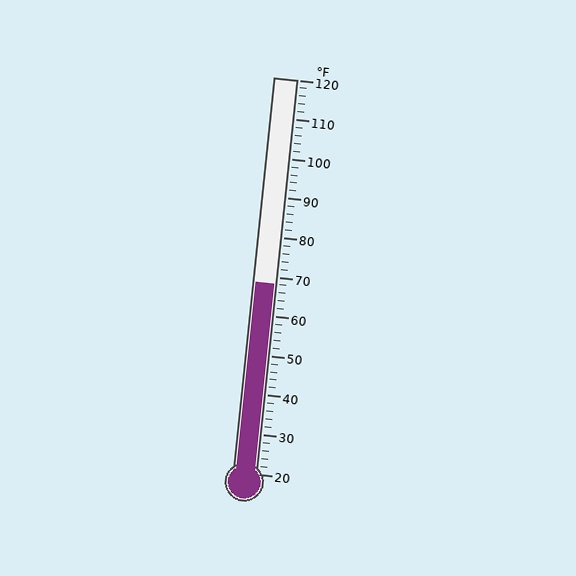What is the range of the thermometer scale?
The thermometer scale ranges from 20°F to 120°F.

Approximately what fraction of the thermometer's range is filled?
The thermometer is filled to approximately 50% of its range.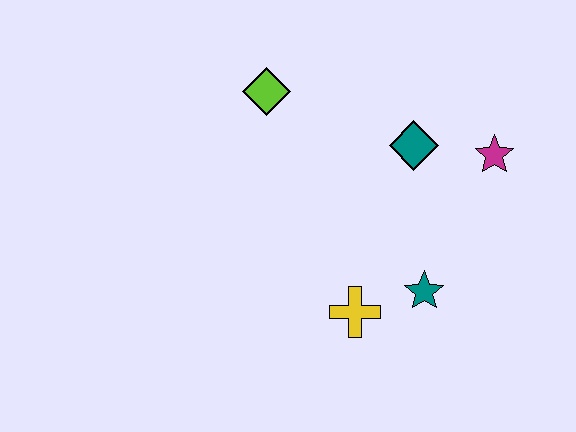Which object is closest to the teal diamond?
The magenta star is closest to the teal diamond.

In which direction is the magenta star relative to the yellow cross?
The magenta star is above the yellow cross.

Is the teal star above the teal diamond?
No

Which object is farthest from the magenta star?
The lime diamond is farthest from the magenta star.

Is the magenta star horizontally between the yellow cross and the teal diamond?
No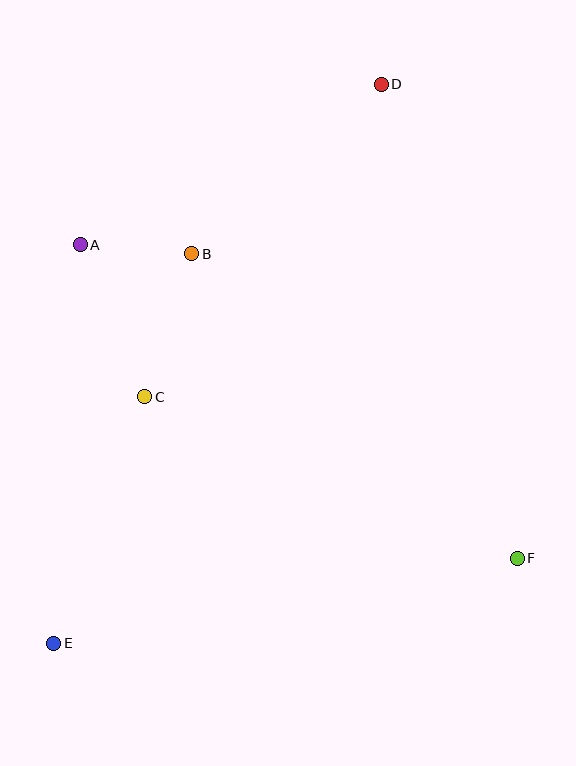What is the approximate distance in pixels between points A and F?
The distance between A and F is approximately 538 pixels.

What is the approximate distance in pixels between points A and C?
The distance between A and C is approximately 165 pixels.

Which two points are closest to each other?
Points A and B are closest to each other.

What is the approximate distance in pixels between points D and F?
The distance between D and F is approximately 493 pixels.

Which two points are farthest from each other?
Points D and E are farthest from each other.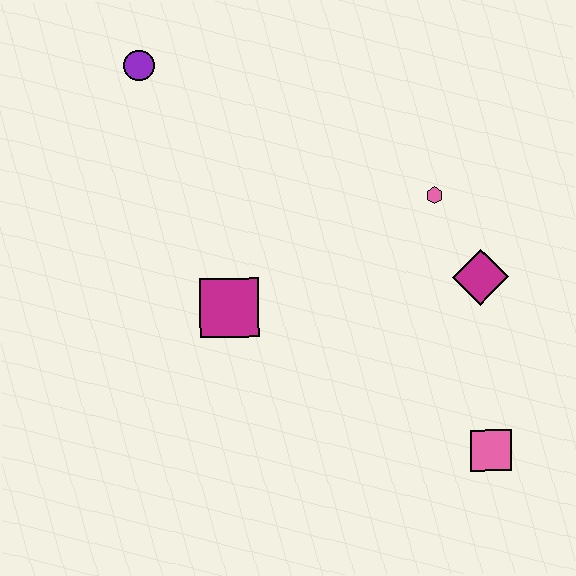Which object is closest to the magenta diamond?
The pink hexagon is closest to the magenta diamond.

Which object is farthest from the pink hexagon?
The purple circle is farthest from the pink hexagon.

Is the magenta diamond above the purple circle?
No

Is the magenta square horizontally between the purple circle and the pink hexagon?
Yes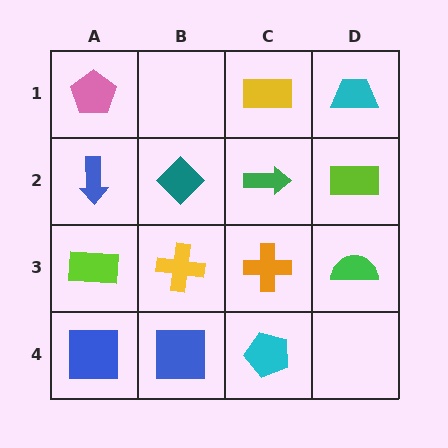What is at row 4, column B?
A blue square.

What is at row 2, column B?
A teal diamond.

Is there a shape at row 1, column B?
No, that cell is empty.